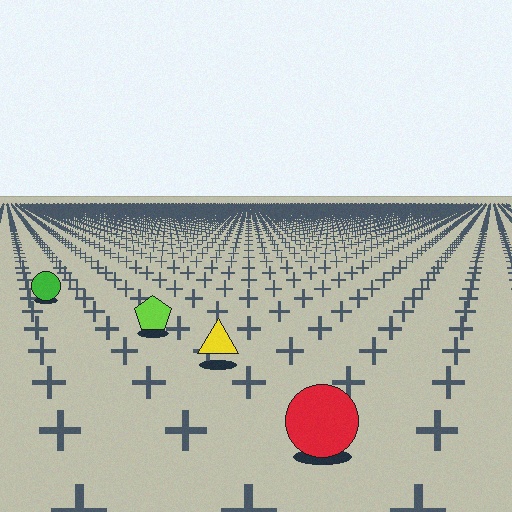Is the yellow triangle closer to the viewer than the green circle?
Yes. The yellow triangle is closer — you can tell from the texture gradient: the ground texture is coarser near it.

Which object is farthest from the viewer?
The green circle is farthest from the viewer. It appears smaller and the ground texture around it is denser.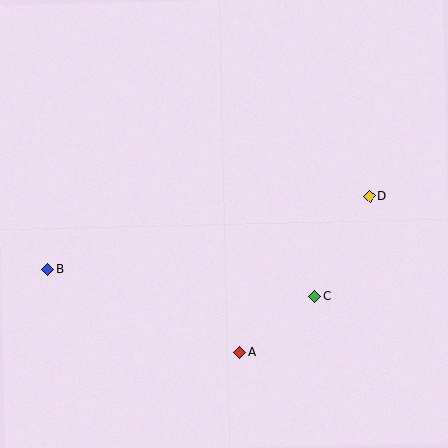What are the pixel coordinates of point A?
Point A is at (240, 352).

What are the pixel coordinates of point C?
Point C is at (315, 296).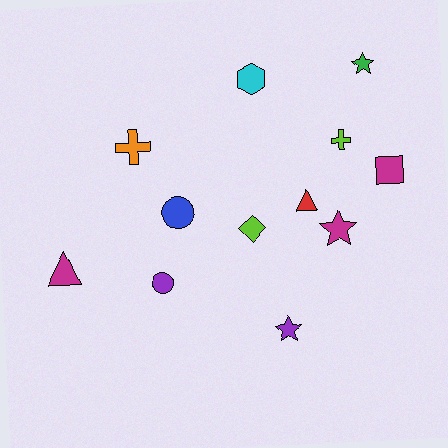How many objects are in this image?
There are 12 objects.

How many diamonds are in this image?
There is 1 diamond.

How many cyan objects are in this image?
There is 1 cyan object.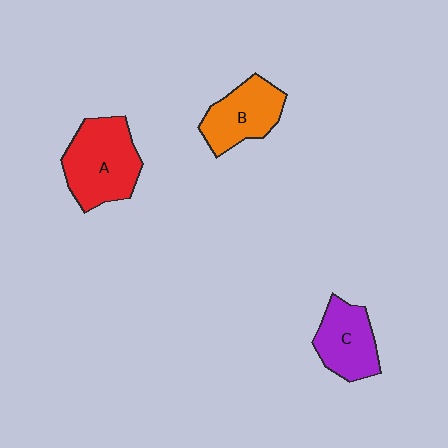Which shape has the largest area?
Shape A (red).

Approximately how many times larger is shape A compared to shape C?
Approximately 1.4 times.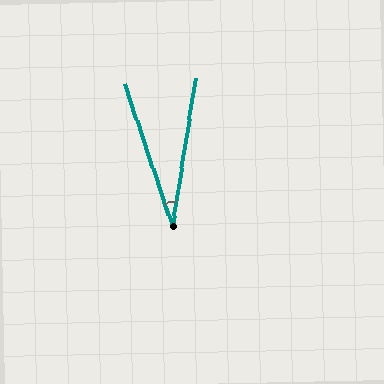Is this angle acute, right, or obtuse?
It is acute.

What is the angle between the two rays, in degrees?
Approximately 27 degrees.